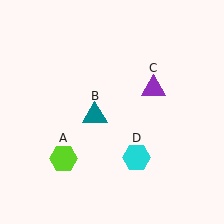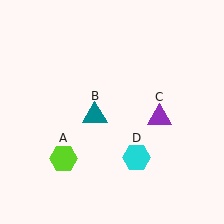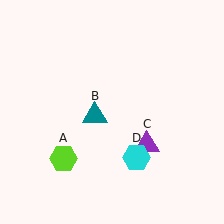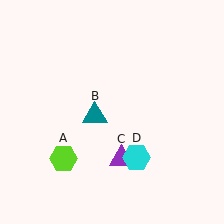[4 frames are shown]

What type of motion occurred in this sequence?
The purple triangle (object C) rotated clockwise around the center of the scene.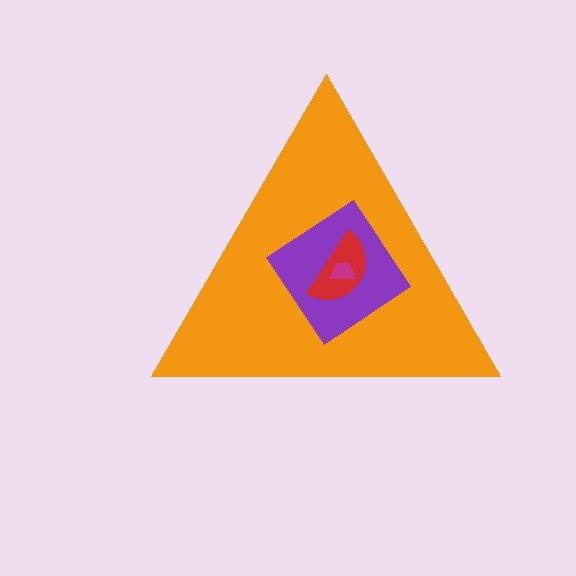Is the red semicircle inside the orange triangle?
Yes.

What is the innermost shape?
The magenta trapezoid.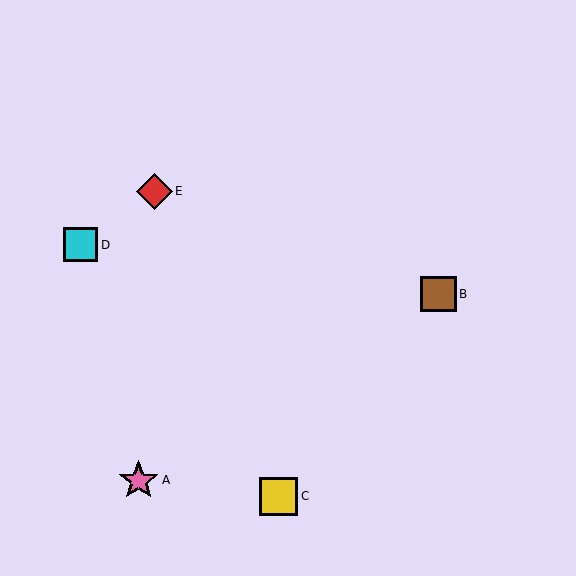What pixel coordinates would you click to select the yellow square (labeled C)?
Click at (279, 496) to select the yellow square C.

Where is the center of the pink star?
The center of the pink star is at (139, 480).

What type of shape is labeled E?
Shape E is a red diamond.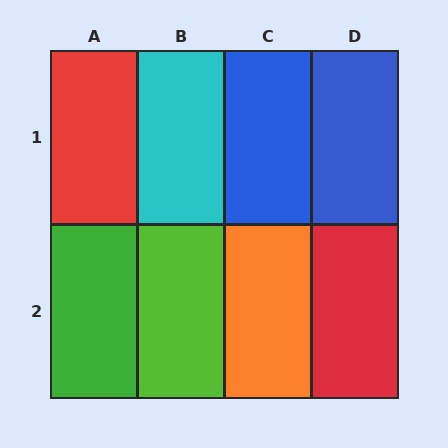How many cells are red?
2 cells are red.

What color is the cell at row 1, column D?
Blue.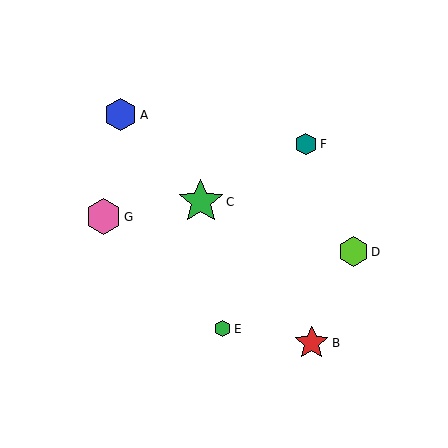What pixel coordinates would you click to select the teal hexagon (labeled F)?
Click at (306, 144) to select the teal hexagon F.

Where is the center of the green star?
The center of the green star is at (201, 202).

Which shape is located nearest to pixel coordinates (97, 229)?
The pink hexagon (labeled G) at (103, 217) is nearest to that location.